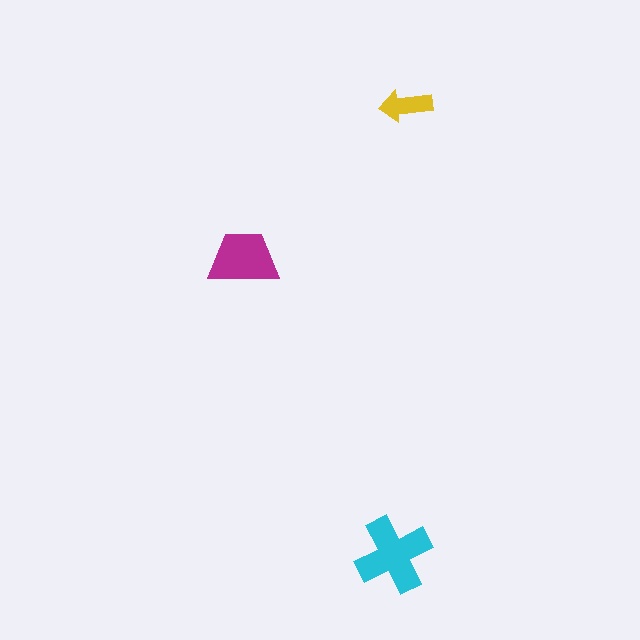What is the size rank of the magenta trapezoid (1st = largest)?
2nd.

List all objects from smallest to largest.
The yellow arrow, the magenta trapezoid, the cyan cross.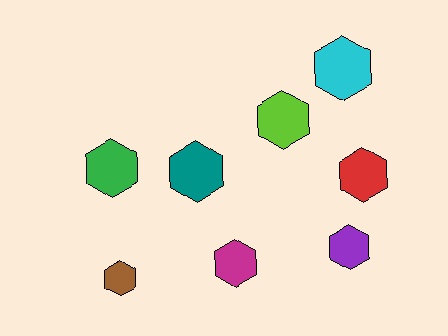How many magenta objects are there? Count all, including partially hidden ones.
There is 1 magenta object.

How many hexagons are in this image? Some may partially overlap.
There are 8 hexagons.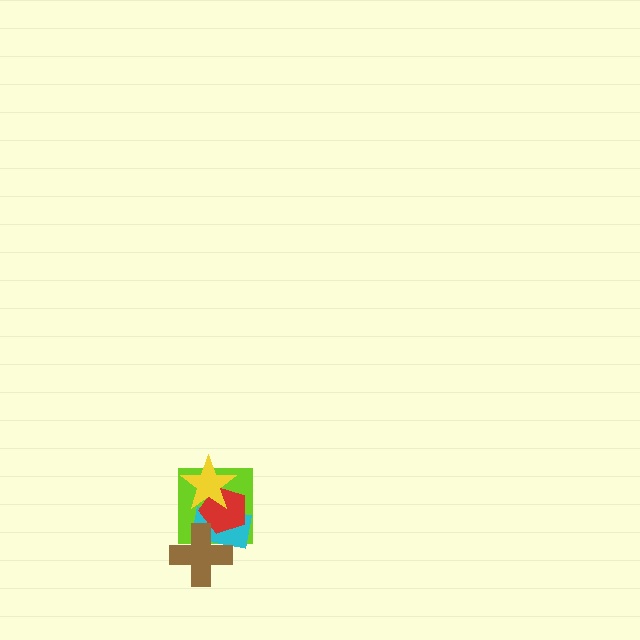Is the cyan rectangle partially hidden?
Yes, it is partially covered by another shape.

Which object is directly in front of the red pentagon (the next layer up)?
The yellow star is directly in front of the red pentagon.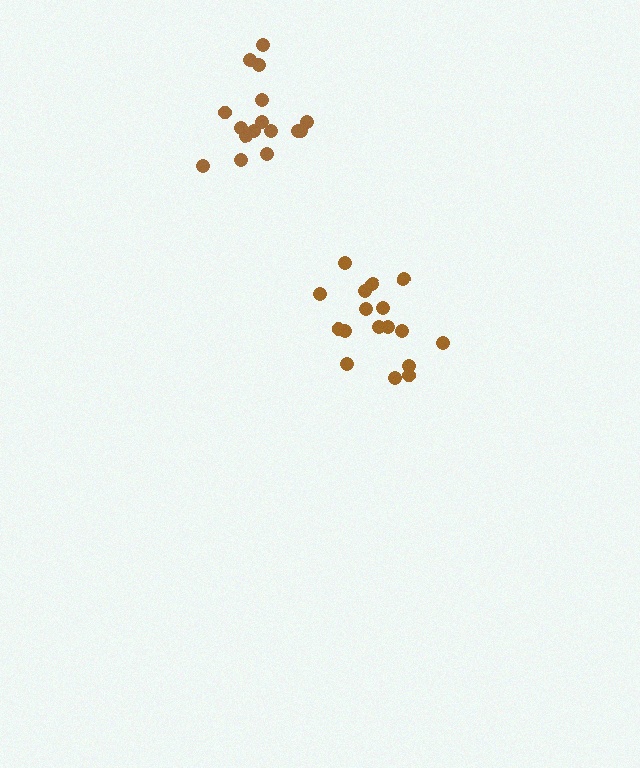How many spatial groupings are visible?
There are 2 spatial groupings.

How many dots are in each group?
Group 1: 17 dots, Group 2: 16 dots (33 total).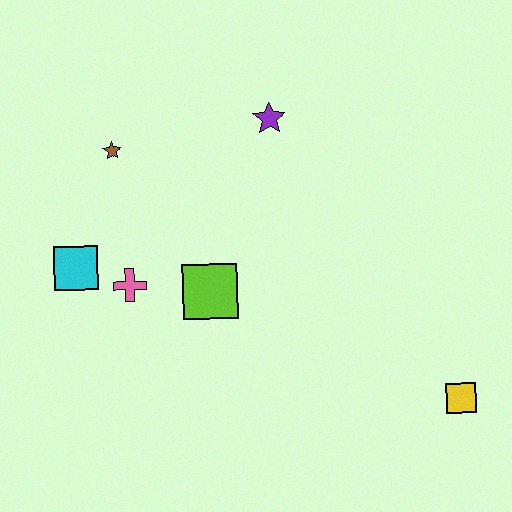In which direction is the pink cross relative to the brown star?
The pink cross is below the brown star.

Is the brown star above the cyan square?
Yes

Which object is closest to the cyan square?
The pink cross is closest to the cyan square.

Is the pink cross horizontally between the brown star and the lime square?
Yes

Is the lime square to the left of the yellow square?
Yes